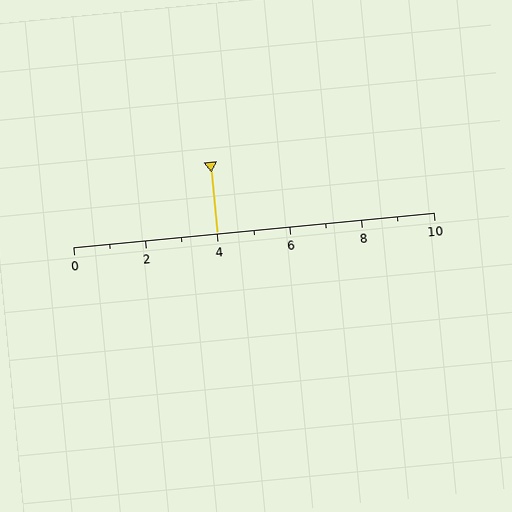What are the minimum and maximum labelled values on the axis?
The axis runs from 0 to 10.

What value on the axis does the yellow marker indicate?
The marker indicates approximately 4.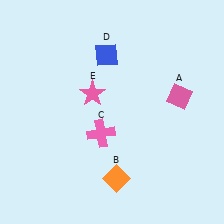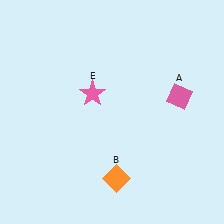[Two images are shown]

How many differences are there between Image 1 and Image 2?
There are 2 differences between the two images.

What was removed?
The blue diamond (D), the pink cross (C) were removed in Image 2.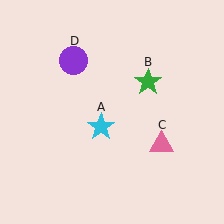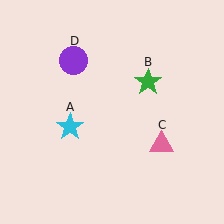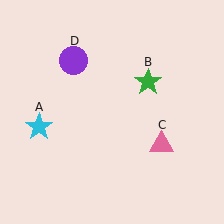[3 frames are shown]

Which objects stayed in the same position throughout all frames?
Green star (object B) and pink triangle (object C) and purple circle (object D) remained stationary.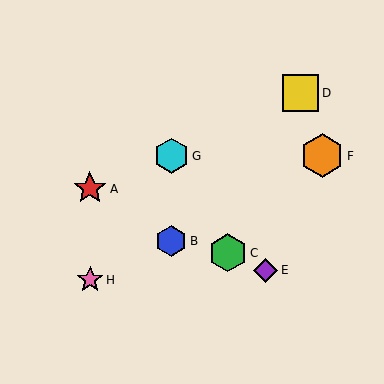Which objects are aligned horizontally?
Objects F, G are aligned horizontally.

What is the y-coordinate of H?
Object H is at y≈280.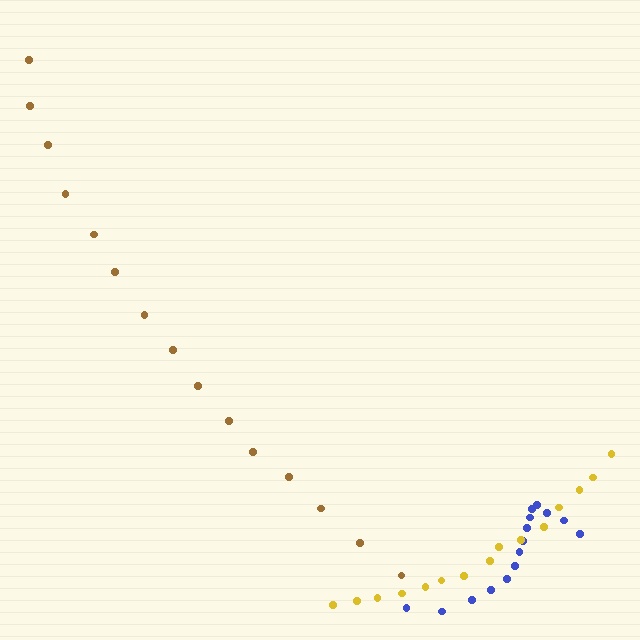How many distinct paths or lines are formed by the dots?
There are 3 distinct paths.